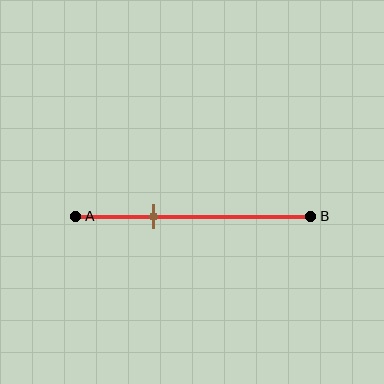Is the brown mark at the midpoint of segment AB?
No, the mark is at about 35% from A, not at the 50% midpoint.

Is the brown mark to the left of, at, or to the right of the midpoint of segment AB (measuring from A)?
The brown mark is to the left of the midpoint of segment AB.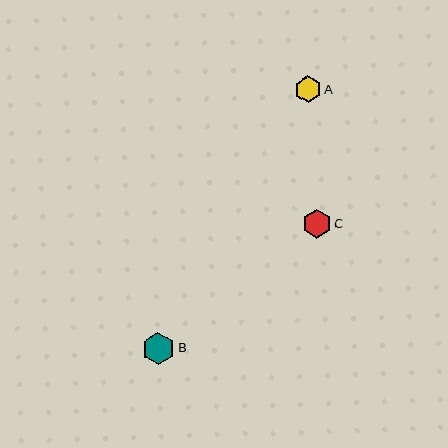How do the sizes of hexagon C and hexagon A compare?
Hexagon C and hexagon A are approximately the same size.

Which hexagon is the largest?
Hexagon B is the largest with a size of approximately 32 pixels.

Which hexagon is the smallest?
Hexagon A is the smallest with a size of approximately 27 pixels.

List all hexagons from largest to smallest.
From largest to smallest: B, C, A.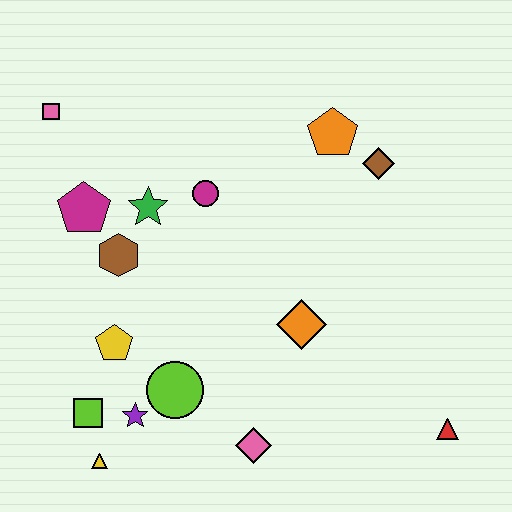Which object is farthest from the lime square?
The brown diamond is farthest from the lime square.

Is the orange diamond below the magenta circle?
Yes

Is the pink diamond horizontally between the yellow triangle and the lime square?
No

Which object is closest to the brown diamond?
The orange pentagon is closest to the brown diamond.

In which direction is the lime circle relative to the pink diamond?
The lime circle is to the left of the pink diamond.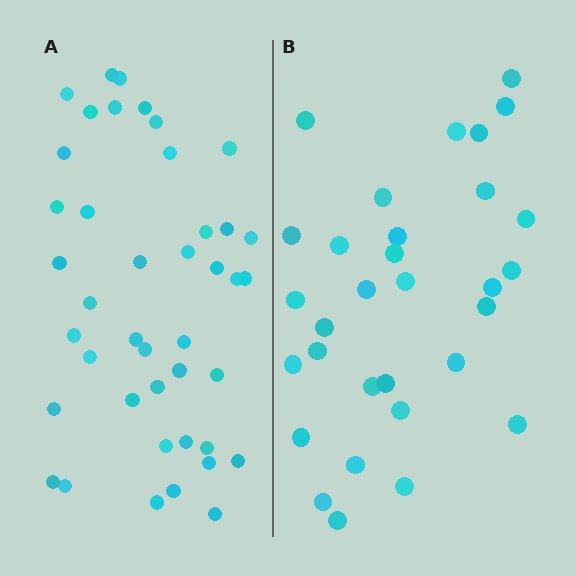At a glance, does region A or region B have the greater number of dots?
Region A (the left region) has more dots.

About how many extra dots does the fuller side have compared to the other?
Region A has roughly 12 or so more dots than region B.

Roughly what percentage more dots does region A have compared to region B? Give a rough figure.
About 35% more.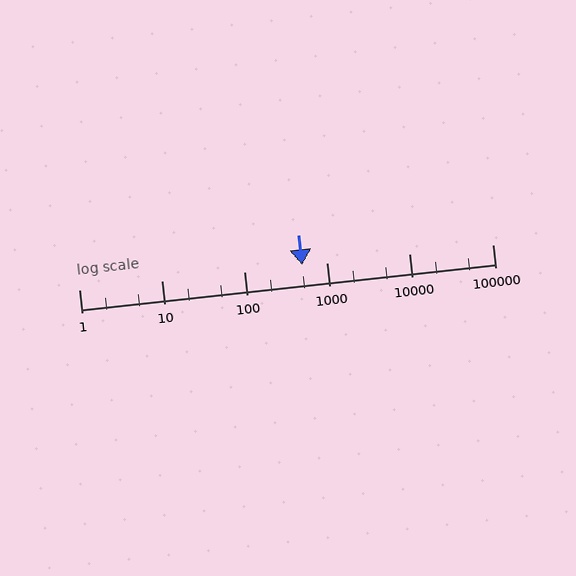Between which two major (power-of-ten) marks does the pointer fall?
The pointer is between 100 and 1000.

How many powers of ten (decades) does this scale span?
The scale spans 5 decades, from 1 to 100000.